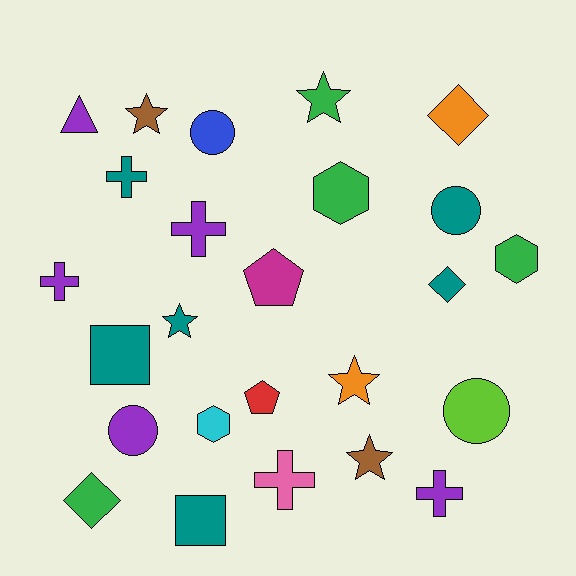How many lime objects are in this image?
There is 1 lime object.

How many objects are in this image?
There are 25 objects.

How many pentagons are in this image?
There are 2 pentagons.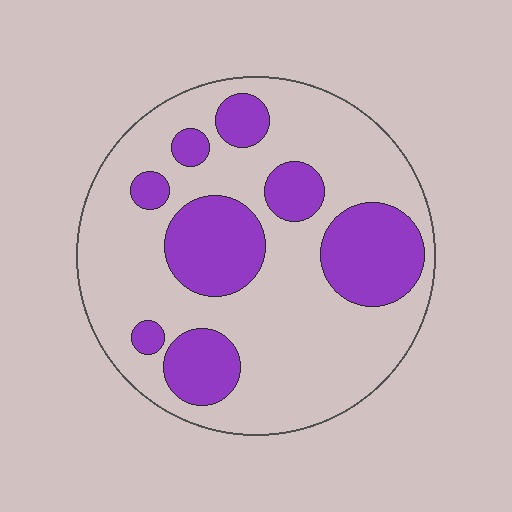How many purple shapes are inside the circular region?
8.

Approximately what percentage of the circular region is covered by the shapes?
Approximately 30%.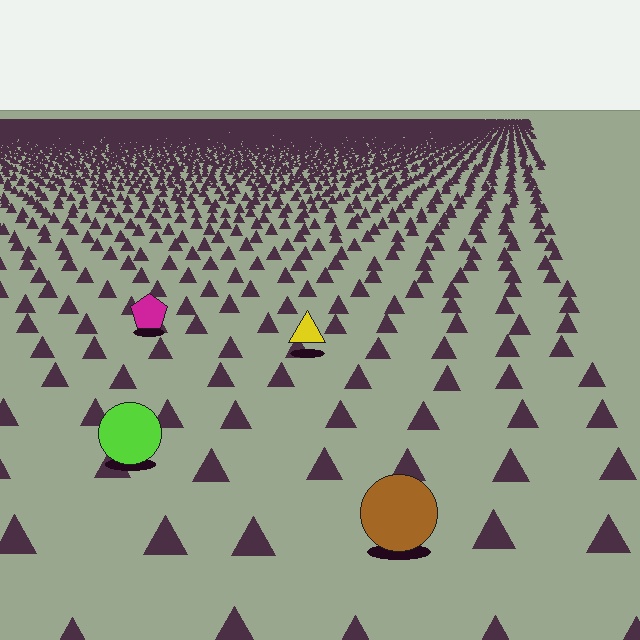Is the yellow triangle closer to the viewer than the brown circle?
No. The brown circle is closer — you can tell from the texture gradient: the ground texture is coarser near it.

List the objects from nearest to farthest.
From nearest to farthest: the brown circle, the lime circle, the yellow triangle, the magenta pentagon.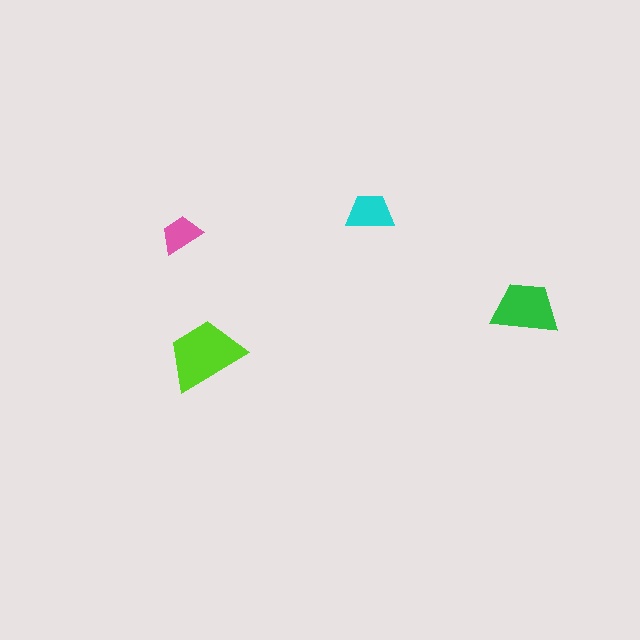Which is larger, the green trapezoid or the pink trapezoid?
The green one.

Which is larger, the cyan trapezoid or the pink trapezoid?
The cyan one.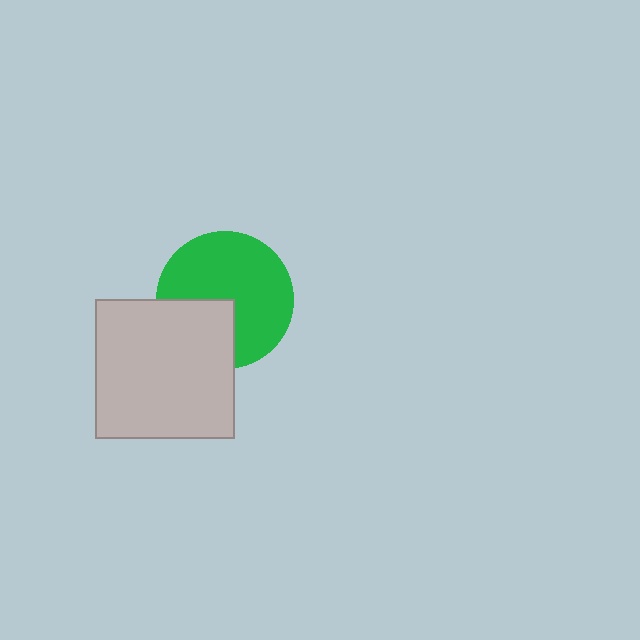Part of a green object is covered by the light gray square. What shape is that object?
It is a circle.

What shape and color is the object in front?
The object in front is a light gray square.